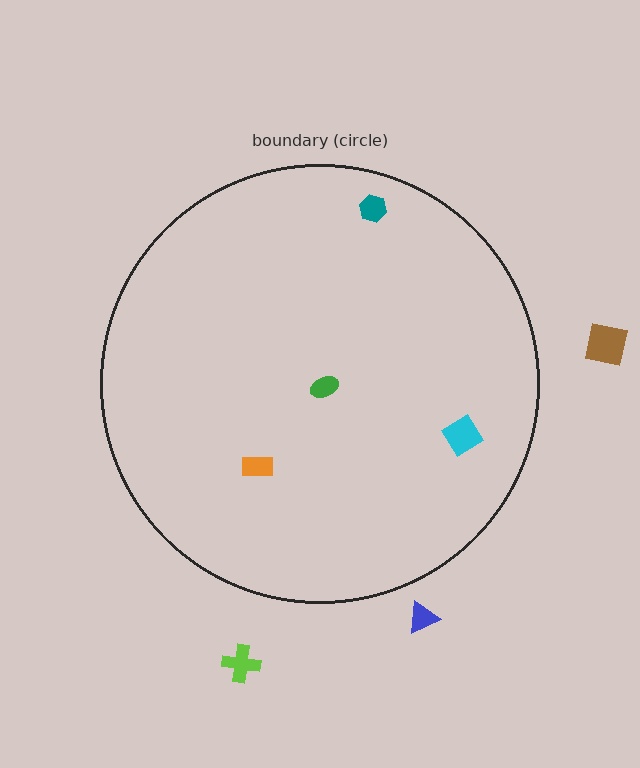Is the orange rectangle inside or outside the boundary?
Inside.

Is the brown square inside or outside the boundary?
Outside.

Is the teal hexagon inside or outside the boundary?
Inside.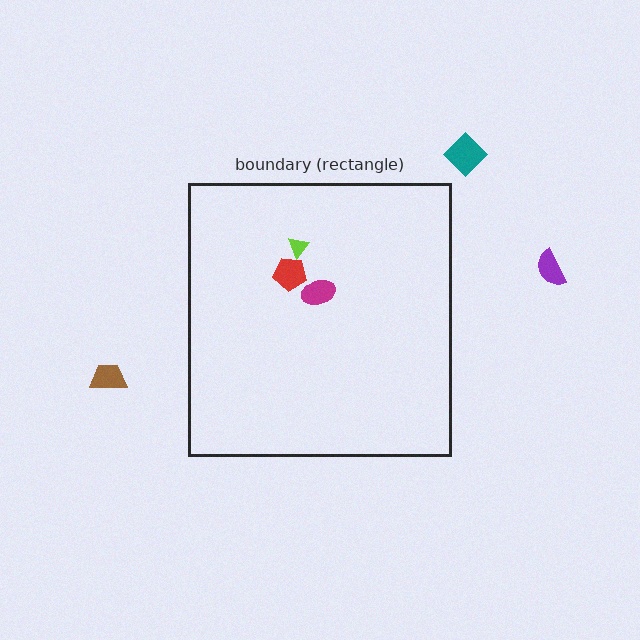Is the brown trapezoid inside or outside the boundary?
Outside.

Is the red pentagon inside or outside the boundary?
Inside.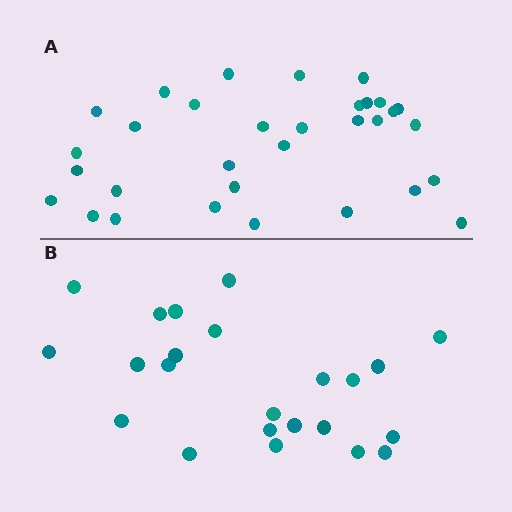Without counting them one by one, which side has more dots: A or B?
Region A (the top region) has more dots.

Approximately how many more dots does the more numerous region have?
Region A has roughly 8 or so more dots than region B.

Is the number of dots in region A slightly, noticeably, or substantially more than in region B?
Region A has noticeably more, but not dramatically so. The ratio is roughly 1.4 to 1.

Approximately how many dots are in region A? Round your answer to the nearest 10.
About 30 dots. (The exact count is 32, which rounds to 30.)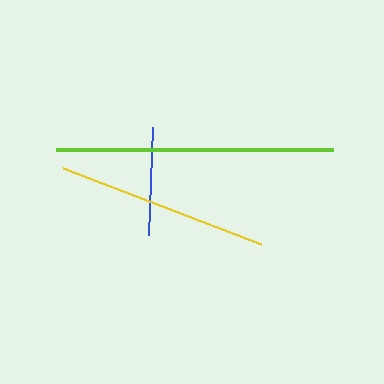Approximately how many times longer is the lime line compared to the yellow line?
The lime line is approximately 1.3 times the length of the yellow line.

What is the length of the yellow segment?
The yellow segment is approximately 213 pixels long.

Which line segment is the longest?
The lime line is the longest at approximately 277 pixels.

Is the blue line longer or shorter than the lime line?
The lime line is longer than the blue line.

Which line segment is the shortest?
The blue line is the shortest at approximately 109 pixels.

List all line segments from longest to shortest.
From longest to shortest: lime, yellow, blue.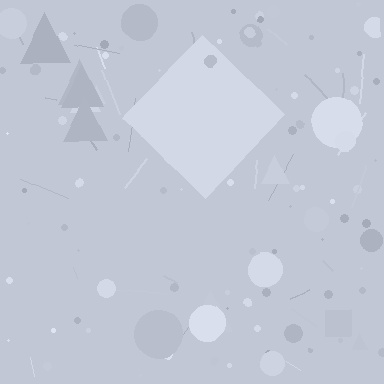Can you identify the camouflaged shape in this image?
The camouflaged shape is a diamond.